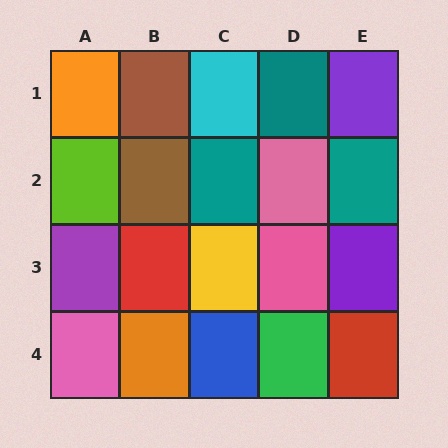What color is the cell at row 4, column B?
Orange.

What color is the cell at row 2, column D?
Pink.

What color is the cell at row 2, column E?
Teal.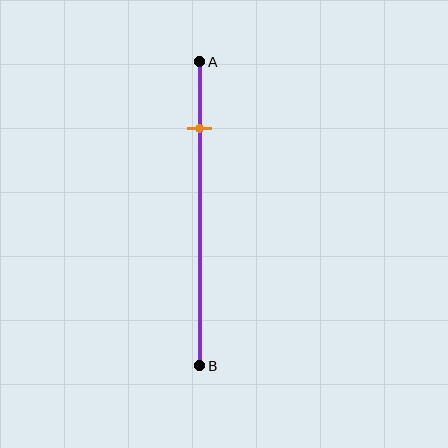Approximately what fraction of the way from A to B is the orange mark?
The orange mark is approximately 20% of the way from A to B.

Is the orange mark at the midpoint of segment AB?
No, the mark is at about 20% from A, not at the 50% midpoint.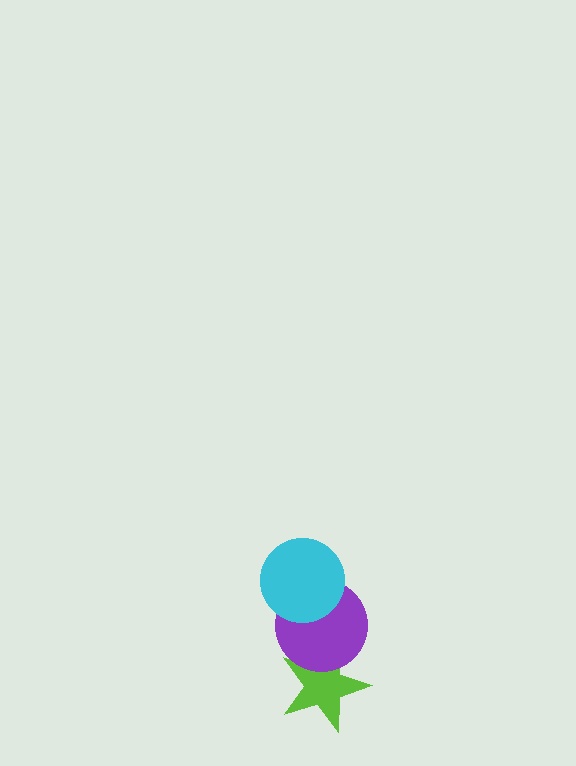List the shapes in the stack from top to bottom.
From top to bottom: the cyan circle, the purple circle, the lime star.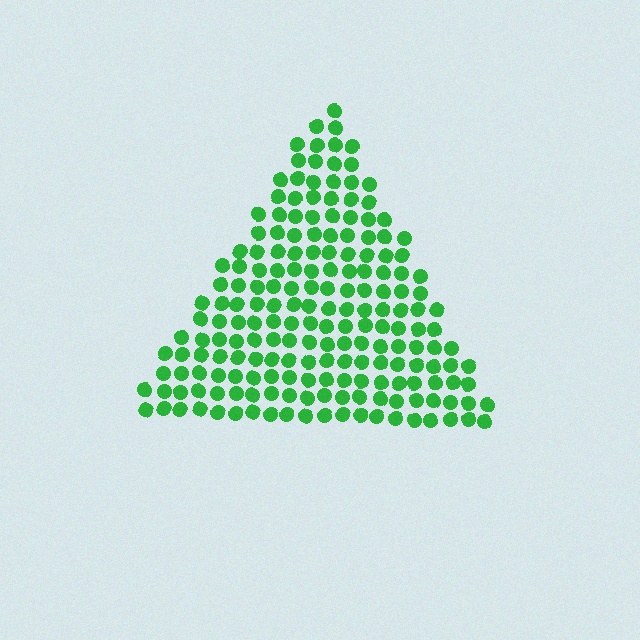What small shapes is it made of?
It is made of small circles.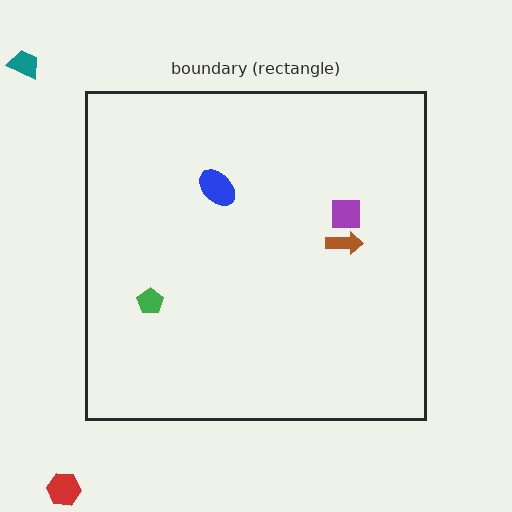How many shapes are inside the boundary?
4 inside, 2 outside.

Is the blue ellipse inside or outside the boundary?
Inside.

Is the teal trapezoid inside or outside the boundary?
Outside.